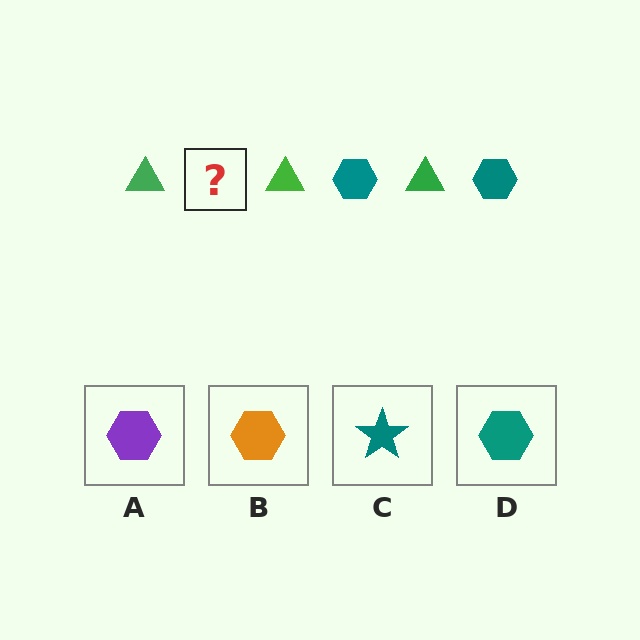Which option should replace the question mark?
Option D.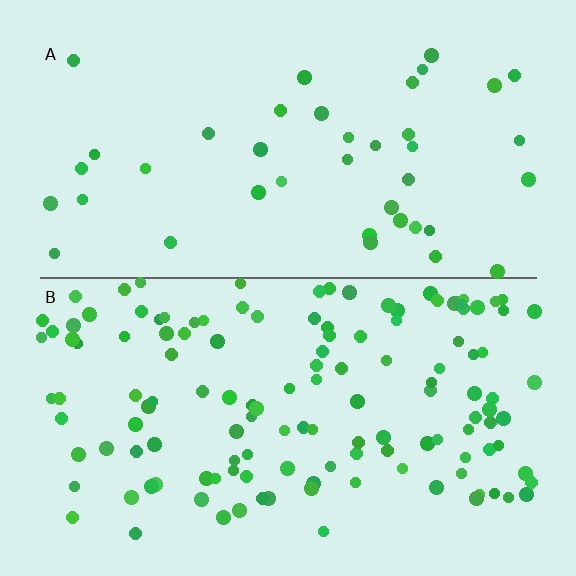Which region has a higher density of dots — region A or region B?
B (the bottom).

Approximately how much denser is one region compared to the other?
Approximately 3.3× — region B over region A.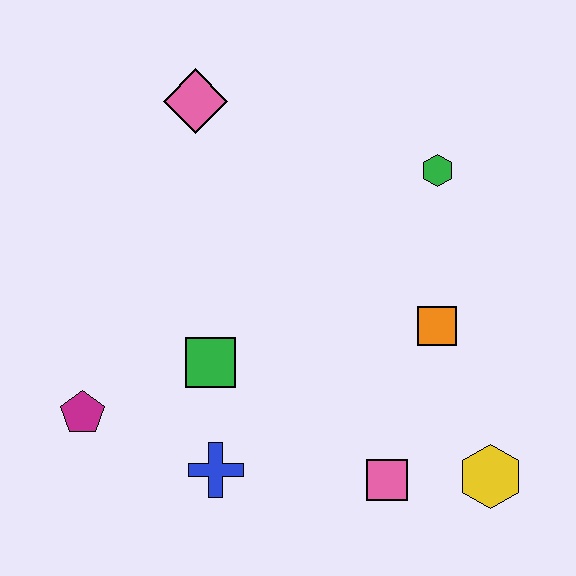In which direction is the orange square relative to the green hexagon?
The orange square is below the green hexagon.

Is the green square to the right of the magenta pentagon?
Yes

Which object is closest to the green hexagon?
The orange square is closest to the green hexagon.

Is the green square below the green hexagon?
Yes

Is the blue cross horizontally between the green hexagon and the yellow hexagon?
No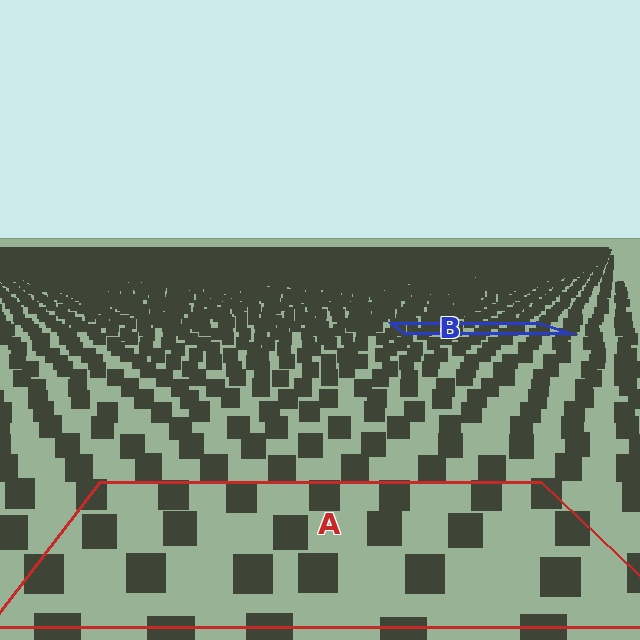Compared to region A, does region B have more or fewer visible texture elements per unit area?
Region B has more texture elements per unit area — they are packed more densely because it is farther away.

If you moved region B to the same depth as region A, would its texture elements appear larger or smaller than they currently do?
They would appear larger. At a closer depth, the same texture elements are projected at a bigger on-screen size.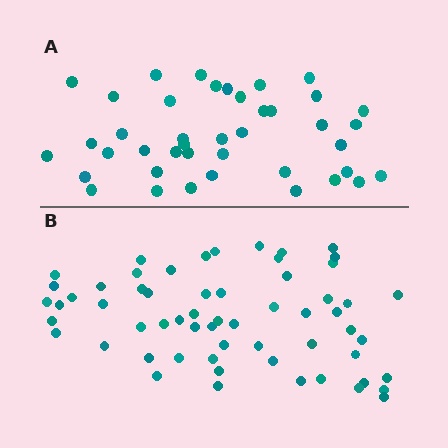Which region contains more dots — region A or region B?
Region B (the bottom region) has more dots.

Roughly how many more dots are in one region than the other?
Region B has approximately 20 more dots than region A.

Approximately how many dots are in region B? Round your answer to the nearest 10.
About 60 dots.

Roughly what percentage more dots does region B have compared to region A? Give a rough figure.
About 45% more.